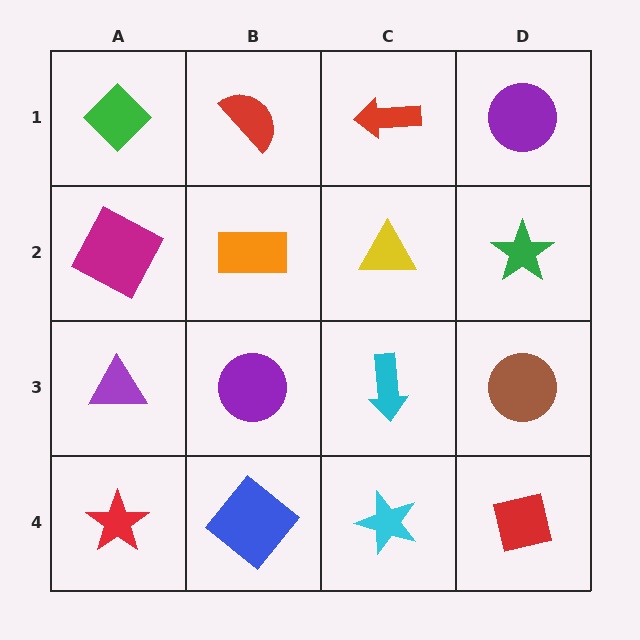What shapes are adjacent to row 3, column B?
An orange rectangle (row 2, column B), a blue diamond (row 4, column B), a purple triangle (row 3, column A), a cyan arrow (row 3, column C).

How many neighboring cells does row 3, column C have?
4.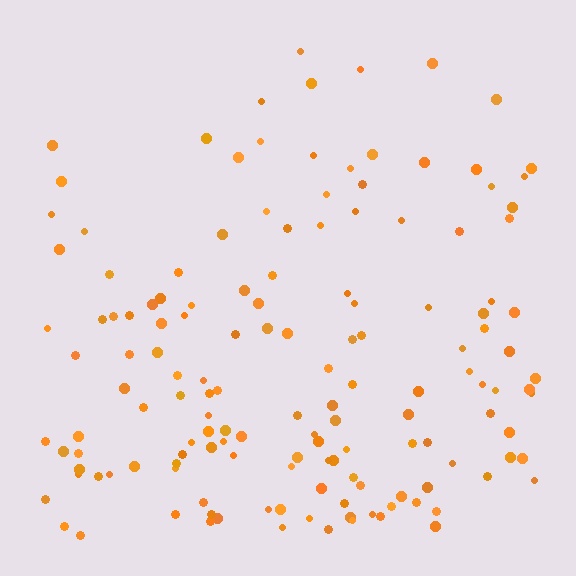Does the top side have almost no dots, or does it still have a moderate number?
Still a moderate number, just noticeably fewer than the bottom.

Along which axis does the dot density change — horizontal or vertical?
Vertical.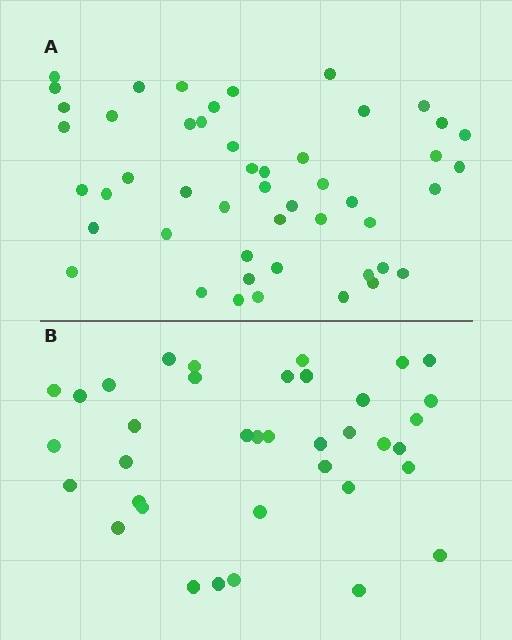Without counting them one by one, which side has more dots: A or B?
Region A (the top region) has more dots.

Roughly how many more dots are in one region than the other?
Region A has roughly 12 or so more dots than region B.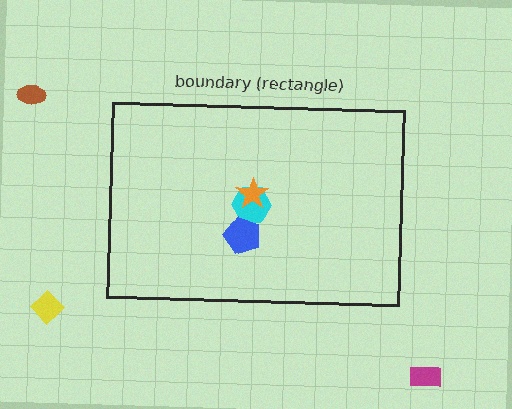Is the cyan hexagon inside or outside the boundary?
Inside.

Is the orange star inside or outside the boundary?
Inside.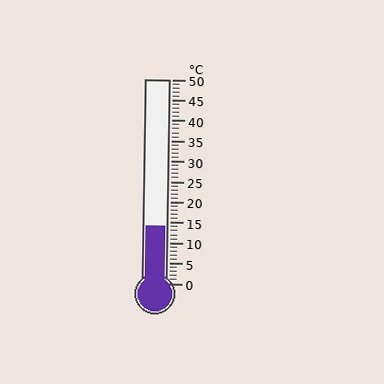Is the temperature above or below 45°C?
The temperature is below 45°C.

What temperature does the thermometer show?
The thermometer shows approximately 14°C.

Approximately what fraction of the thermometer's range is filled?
The thermometer is filled to approximately 30% of its range.